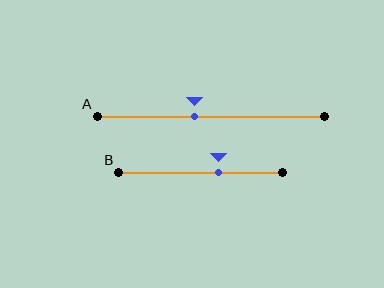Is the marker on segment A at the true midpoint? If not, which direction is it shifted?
No, the marker on segment A is shifted to the left by about 7% of the segment length.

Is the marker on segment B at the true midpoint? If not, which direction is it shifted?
No, the marker on segment B is shifted to the right by about 11% of the segment length.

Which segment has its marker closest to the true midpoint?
Segment A has its marker closest to the true midpoint.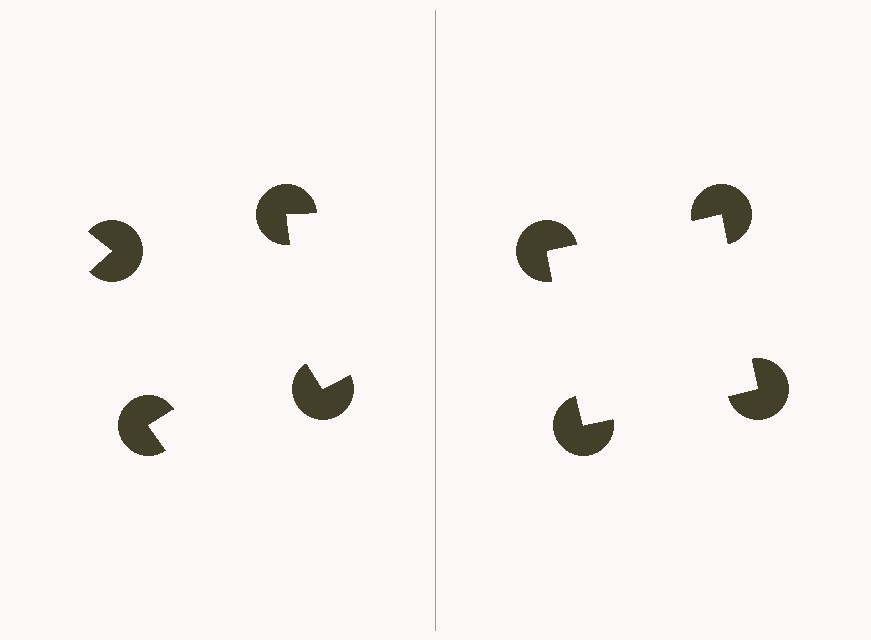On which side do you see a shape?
An illusory square appears on the right side. On the left side the wedge cuts are rotated, so no coherent shape forms.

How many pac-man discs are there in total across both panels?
8 — 4 on each side.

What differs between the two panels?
The pac-man discs are positioned identically on both sides; only the wedge orientations differ. On the right they align to a square; on the left they are misaligned.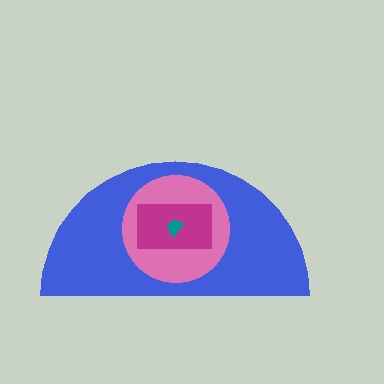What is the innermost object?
The teal trapezoid.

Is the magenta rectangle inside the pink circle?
Yes.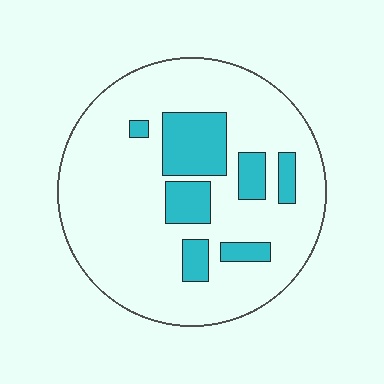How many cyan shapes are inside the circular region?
7.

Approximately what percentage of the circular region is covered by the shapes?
Approximately 20%.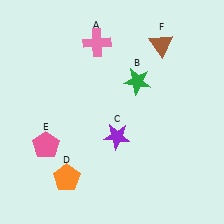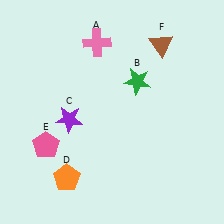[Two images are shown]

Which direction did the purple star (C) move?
The purple star (C) moved left.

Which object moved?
The purple star (C) moved left.